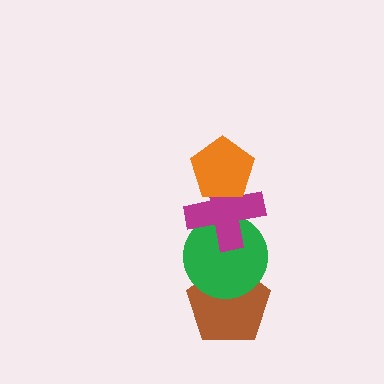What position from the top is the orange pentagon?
The orange pentagon is 1st from the top.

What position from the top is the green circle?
The green circle is 3rd from the top.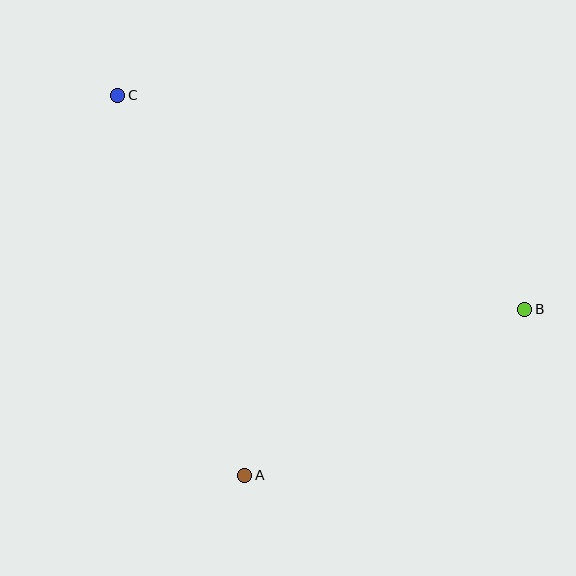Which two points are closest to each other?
Points A and B are closest to each other.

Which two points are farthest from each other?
Points B and C are farthest from each other.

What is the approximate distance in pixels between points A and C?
The distance between A and C is approximately 400 pixels.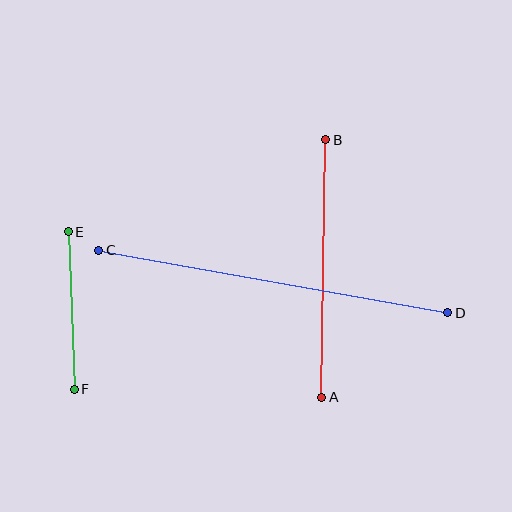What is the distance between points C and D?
The distance is approximately 355 pixels.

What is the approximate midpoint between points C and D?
The midpoint is at approximately (273, 281) pixels.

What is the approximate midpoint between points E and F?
The midpoint is at approximately (71, 310) pixels.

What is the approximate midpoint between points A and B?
The midpoint is at approximately (324, 268) pixels.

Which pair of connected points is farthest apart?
Points C and D are farthest apart.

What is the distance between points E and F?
The distance is approximately 158 pixels.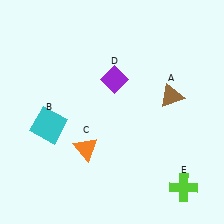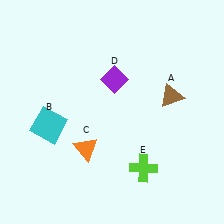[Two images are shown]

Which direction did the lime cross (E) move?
The lime cross (E) moved left.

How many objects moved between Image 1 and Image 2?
1 object moved between the two images.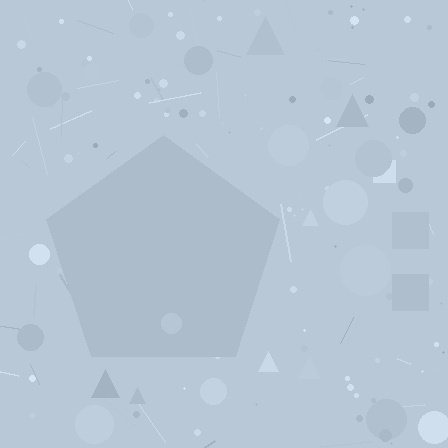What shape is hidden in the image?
A pentagon is hidden in the image.